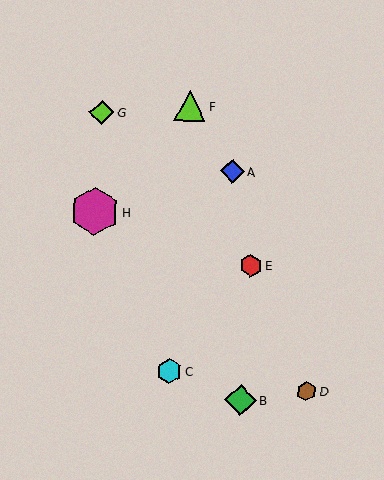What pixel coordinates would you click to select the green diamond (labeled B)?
Click at (240, 400) to select the green diamond B.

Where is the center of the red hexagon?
The center of the red hexagon is at (251, 265).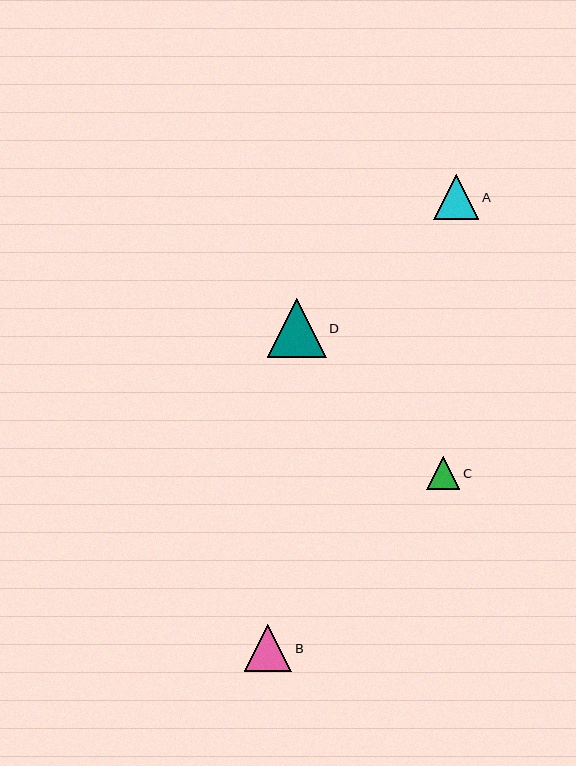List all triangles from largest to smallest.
From largest to smallest: D, B, A, C.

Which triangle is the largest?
Triangle D is the largest with a size of approximately 59 pixels.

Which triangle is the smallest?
Triangle C is the smallest with a size of approximately 33 pixels.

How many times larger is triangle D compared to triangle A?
Triangle D is approximately 1.3 times the size of triangle A.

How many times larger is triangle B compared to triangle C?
Triangle B is approximately 1.5 times the size of triangle C.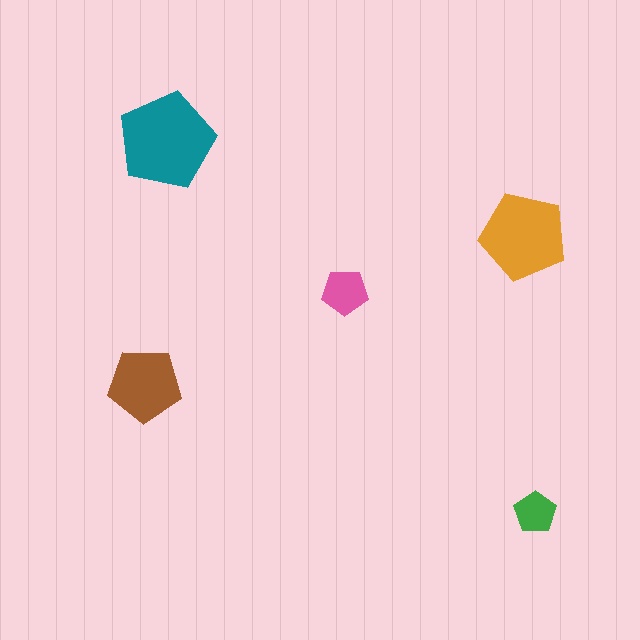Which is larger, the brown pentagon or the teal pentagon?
The teal one.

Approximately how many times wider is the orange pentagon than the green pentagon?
About 2 times wider.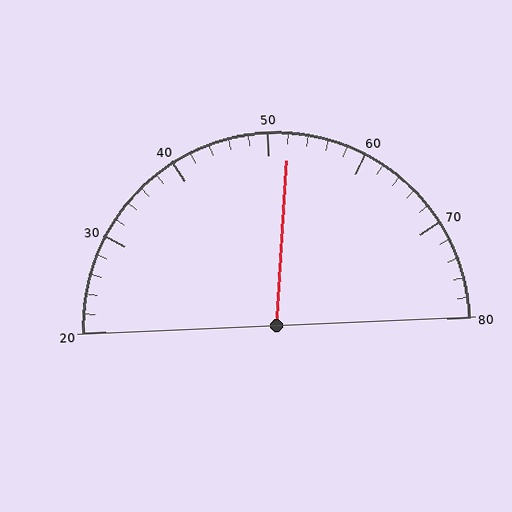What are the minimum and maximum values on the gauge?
The gauge ranges from 20 to 80.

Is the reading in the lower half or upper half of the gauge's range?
The reading is in the upper half of the range (20 to 80).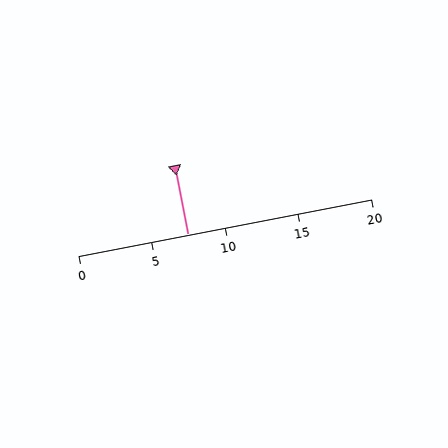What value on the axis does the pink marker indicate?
The marker indicates approximately 7.5.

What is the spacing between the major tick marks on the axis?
The major ticks are spaced 5 apart.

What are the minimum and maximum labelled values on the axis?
The axis runs from 0 to 20.